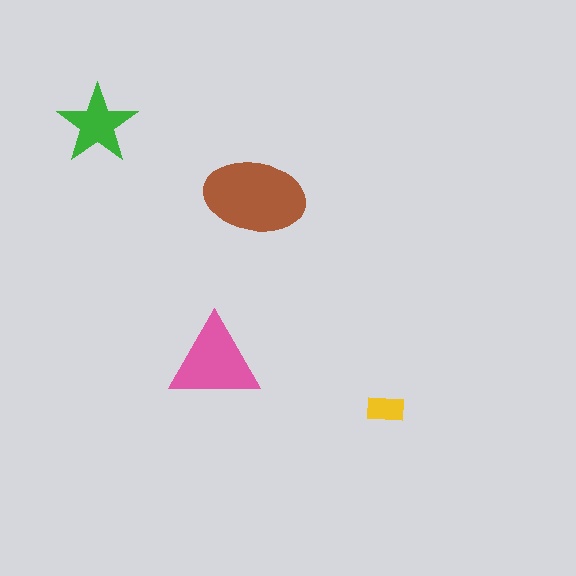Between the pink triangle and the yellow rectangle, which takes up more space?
The pink triangle.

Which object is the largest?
The brown ellipse.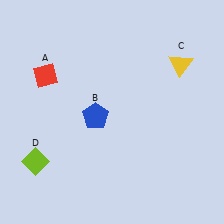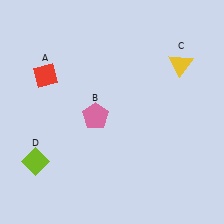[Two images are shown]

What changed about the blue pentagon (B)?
In Image 1, B is blue. In Image 2, it changed to pink.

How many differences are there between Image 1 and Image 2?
There is 1 difference between the two images.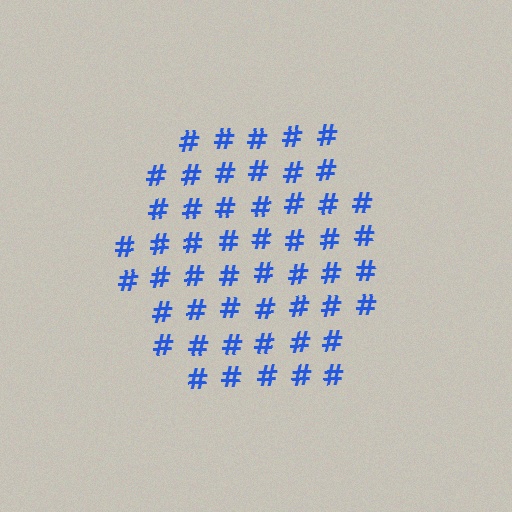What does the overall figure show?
The overall figure shows a hexagon.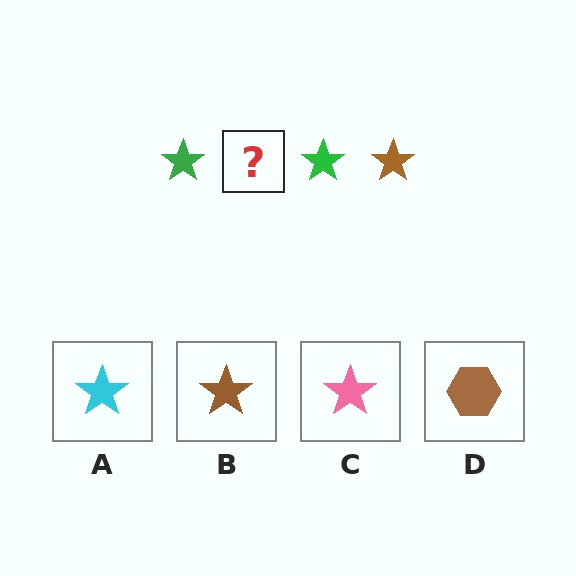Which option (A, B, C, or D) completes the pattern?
B.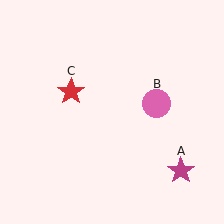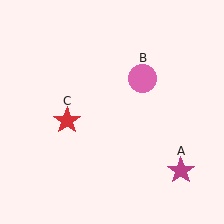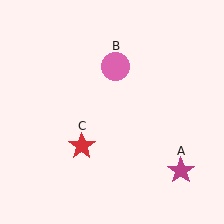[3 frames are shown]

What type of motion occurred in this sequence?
The pink circle (object B), red star (object C) rotated counterclockwise around the center of the scene.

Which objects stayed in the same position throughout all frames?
Magenta star (object A) remained stationary.